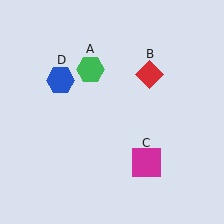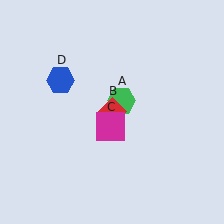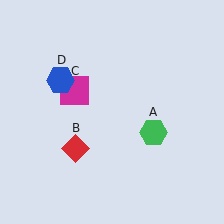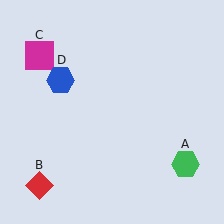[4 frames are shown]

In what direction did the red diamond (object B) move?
The red diamond (object B) moved down and to the left.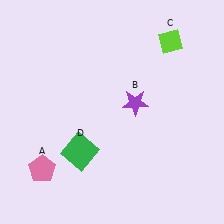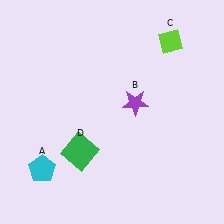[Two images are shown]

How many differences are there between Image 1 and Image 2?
There is 1 difference between the two images.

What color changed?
The pentagon (A) changed from pink in Image 1 to cyan in Image 2.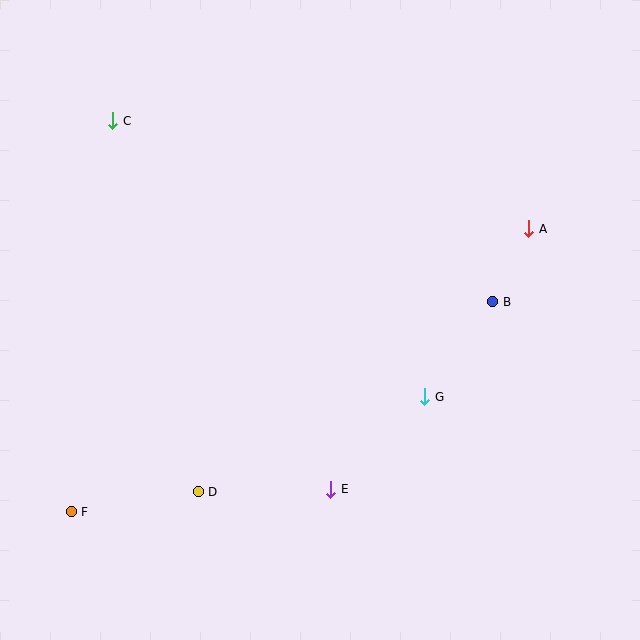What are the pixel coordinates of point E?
Point E is at (331, 489).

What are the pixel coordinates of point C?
Point C is at (113, 121).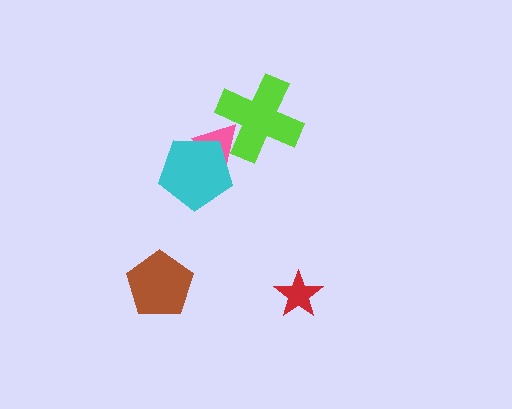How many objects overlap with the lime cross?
1 object overlaps with the lime cross.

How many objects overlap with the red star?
0 objects overlap with the red star.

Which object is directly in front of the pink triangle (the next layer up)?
The cyan pentagon is directly in front of the pink triangle.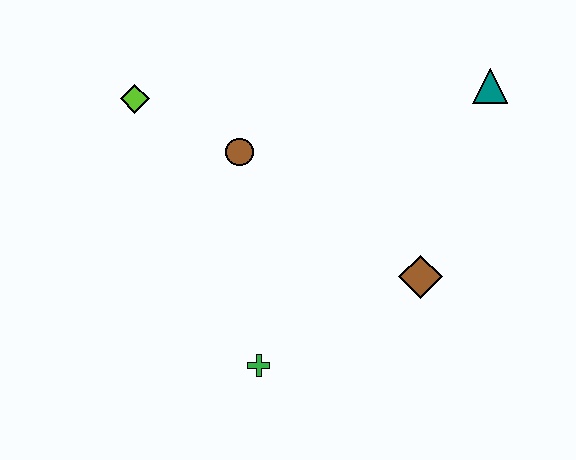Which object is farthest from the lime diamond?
The teal triangle is farthest from the lime diamond.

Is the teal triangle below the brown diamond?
No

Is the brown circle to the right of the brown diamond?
No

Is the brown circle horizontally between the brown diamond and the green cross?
No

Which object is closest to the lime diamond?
The brown circle is closest to the lime diamond.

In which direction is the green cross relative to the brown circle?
The green cross is below the brown circle.